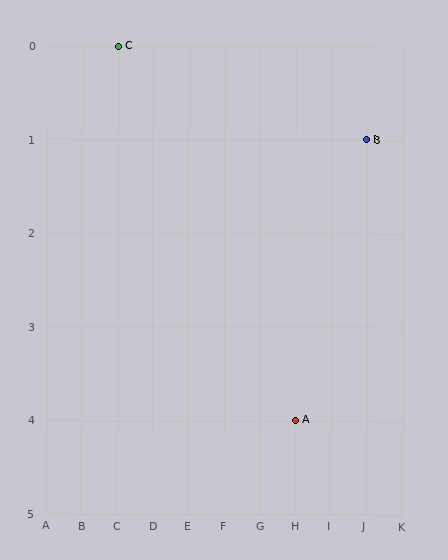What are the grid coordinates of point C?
Point C is at grid coordinates (C, 0).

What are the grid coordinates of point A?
Point A is at grid coordinates (H, 4).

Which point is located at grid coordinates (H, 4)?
Point A is at (H, 4).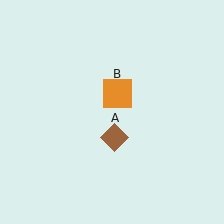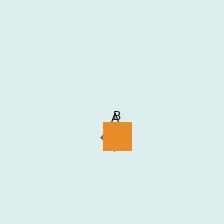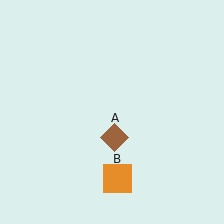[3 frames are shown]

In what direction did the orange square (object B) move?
The orange square (object B) moved down.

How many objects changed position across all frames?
1 object changed position: orange square (object B).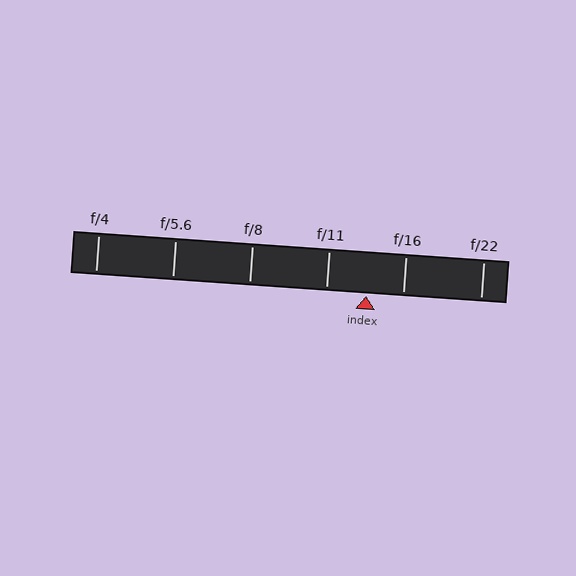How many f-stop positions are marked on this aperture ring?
There are 6 f-stop positions marked.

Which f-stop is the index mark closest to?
The index mark is closest to f/16.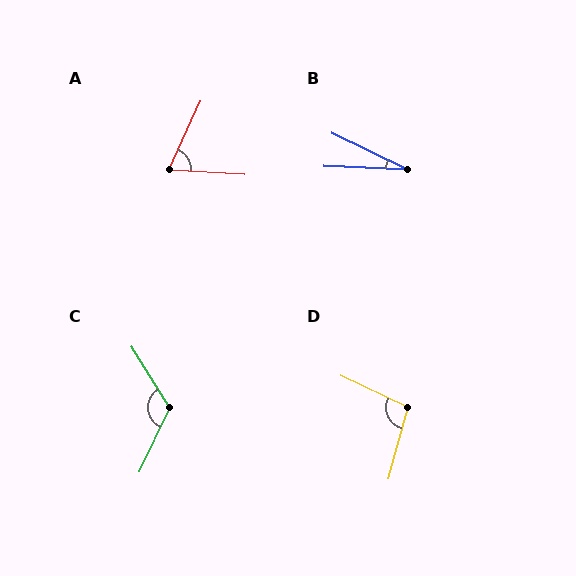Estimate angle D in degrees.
Approximately 100 degrees.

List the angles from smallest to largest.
B (23°), A (68°), D (100°), C (123°).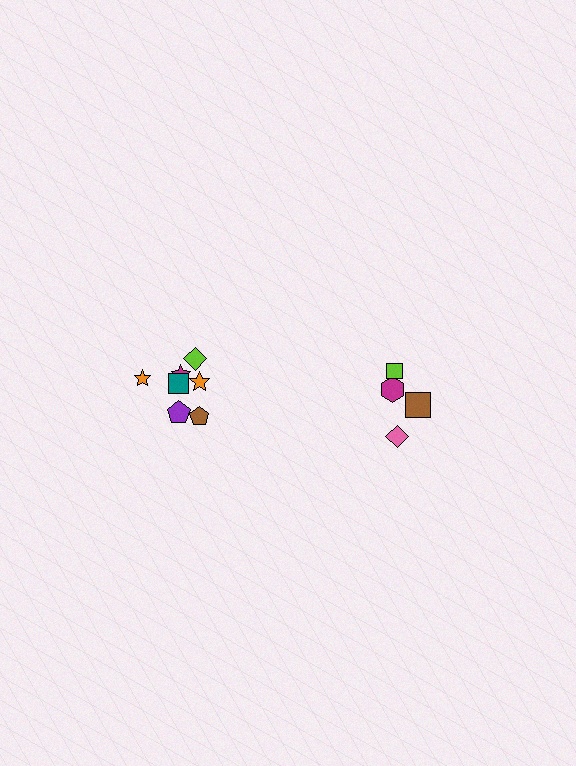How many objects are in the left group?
There are 7 objects.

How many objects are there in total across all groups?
There are 11 objects.